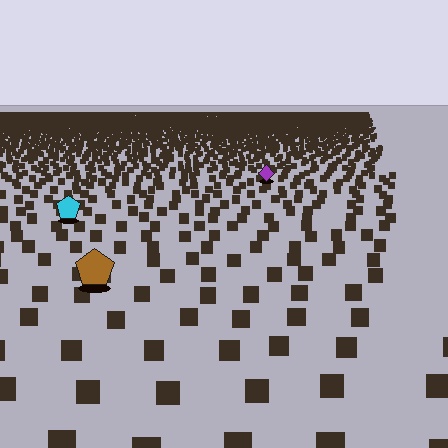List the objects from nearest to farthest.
From nearest to farthest: the brown pentagon, the cyan pentagon, the purple diamond.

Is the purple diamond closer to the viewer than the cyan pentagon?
No. The cyan pentagon is closer — you can tell from the texture gradient: the ground texture is coarser near it.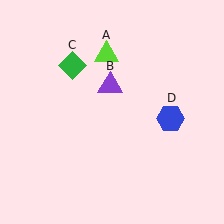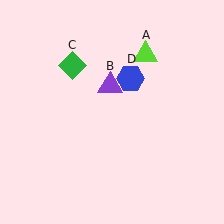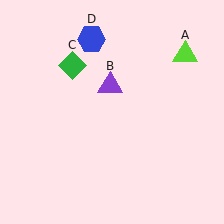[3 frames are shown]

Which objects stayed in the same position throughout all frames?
Purple triangle (object B) and green diamond (object C) remained stationary.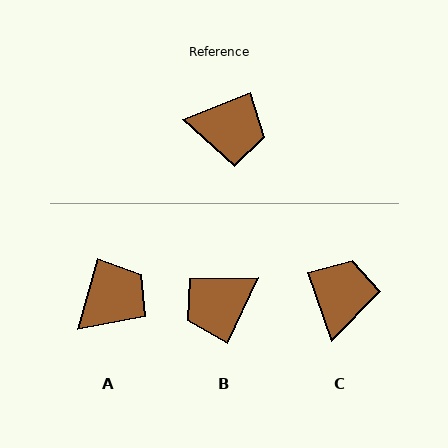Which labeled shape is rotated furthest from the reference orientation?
B, about 137 degrees away.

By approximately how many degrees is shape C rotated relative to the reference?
Approximately 87 degrees counter-clockwise.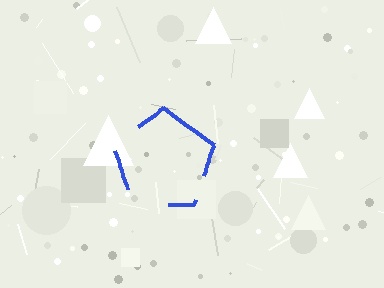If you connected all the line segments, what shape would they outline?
They would outline a pentagon.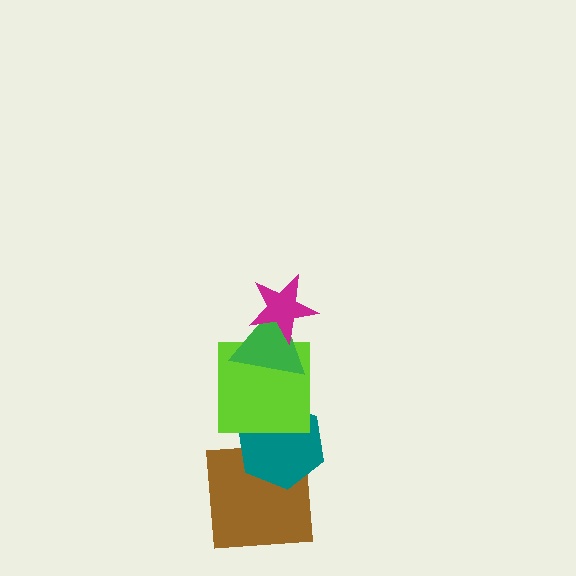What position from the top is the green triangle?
The green triangle is 2nd from the top.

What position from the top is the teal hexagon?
The teal hexagon is 4th from the top.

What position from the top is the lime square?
The lime square is 3rd from the top.